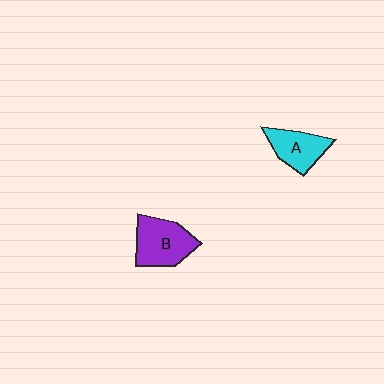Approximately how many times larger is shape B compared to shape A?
Approximately 1.3 times.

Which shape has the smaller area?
Shape A (cyan).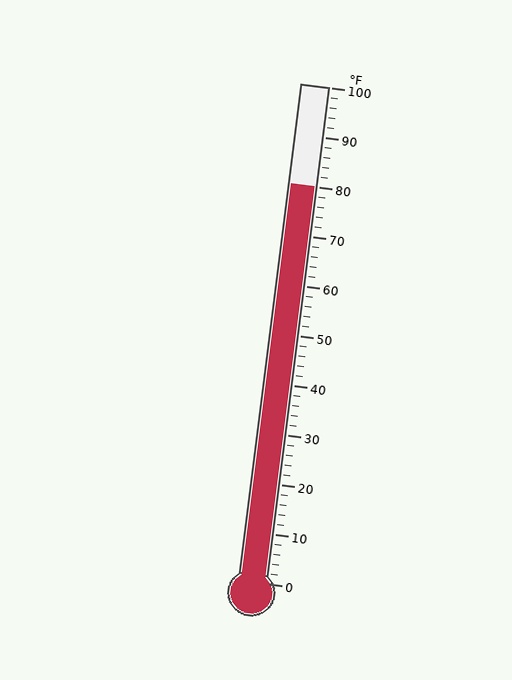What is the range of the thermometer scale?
The thermometer scale ranges from 0°F to 100°F.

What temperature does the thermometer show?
The thermometer shows approximately 80°F.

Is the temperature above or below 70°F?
The temperature is above 70°F.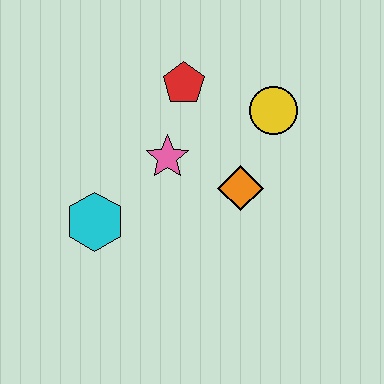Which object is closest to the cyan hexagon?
The pink star is closest to the cyan hexagon.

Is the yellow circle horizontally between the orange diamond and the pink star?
No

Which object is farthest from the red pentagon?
The cyan hexagon is farthest from the red pentagon.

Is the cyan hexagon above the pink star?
No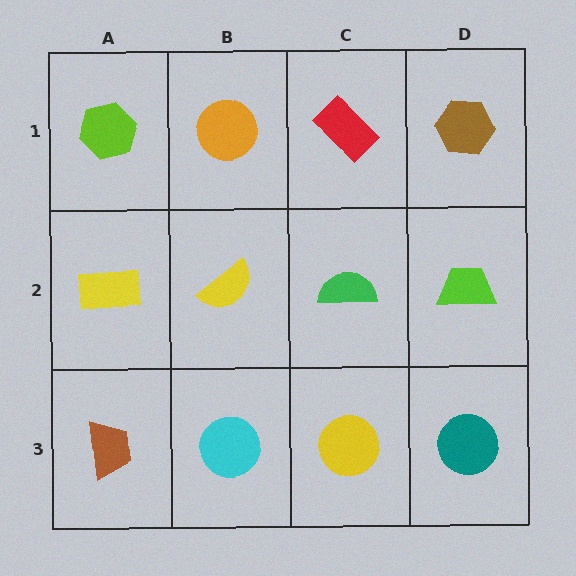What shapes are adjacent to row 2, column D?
A brown hexagon (row 1, column D), a teal circle (row 3, column D), a green semicircle (row 2, column C).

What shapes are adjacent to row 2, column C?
A red rectangle (row 1, column C), a yellow circle (row 3, column C), a yellow semicircle (row 2, column B), a lime trapezoid (row 2, column D).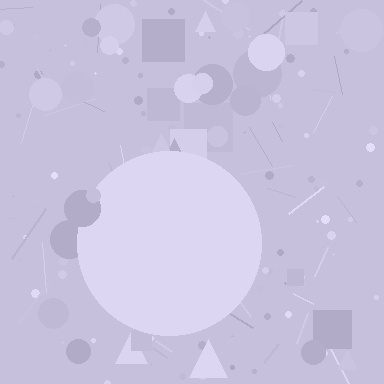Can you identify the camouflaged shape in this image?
The camouflaged shape is a circle.